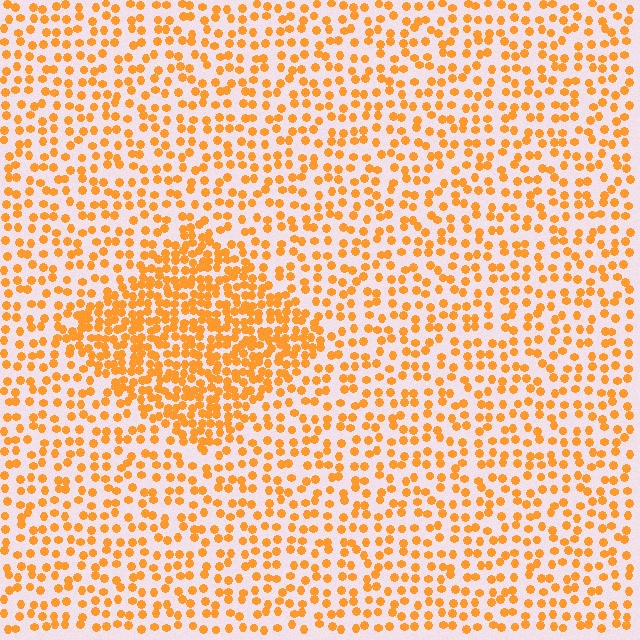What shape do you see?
I see a diamond.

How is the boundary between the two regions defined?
The boundary is defined by a change in element density (approximately 2.1x ratio). All elements are the same color, size, and shape.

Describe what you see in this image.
The image contains small orange elements arranged at two different densities. A diamond-shaped region is visible where the elements are more densely packed than the surrounding area.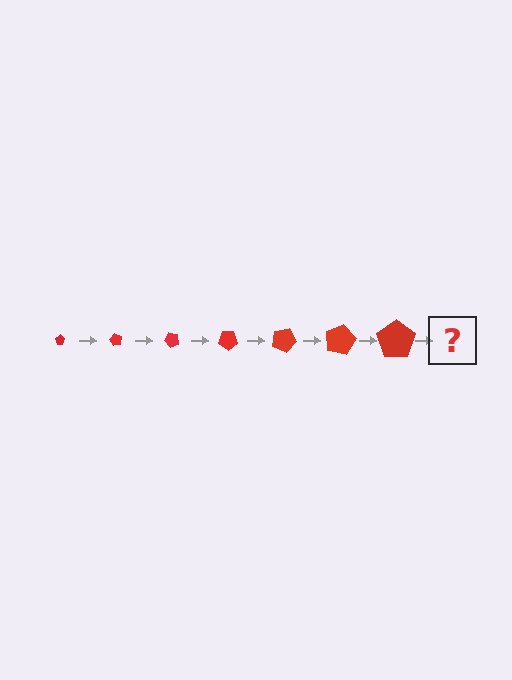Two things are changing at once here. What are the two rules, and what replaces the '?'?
The two rules are that the pentagon grows larger each step and it rotates 60 degrees each step. The '?' should be a pentagon, larger than the previous one and rotated 420 degrees from the start.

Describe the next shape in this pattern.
It should be a pentagon, larger than the previous one and rotated 420 degrees from the start.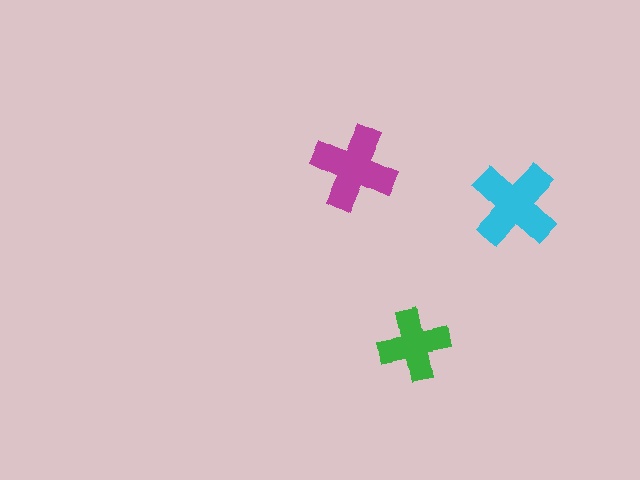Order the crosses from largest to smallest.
the cyan one, the magenta one, the green one.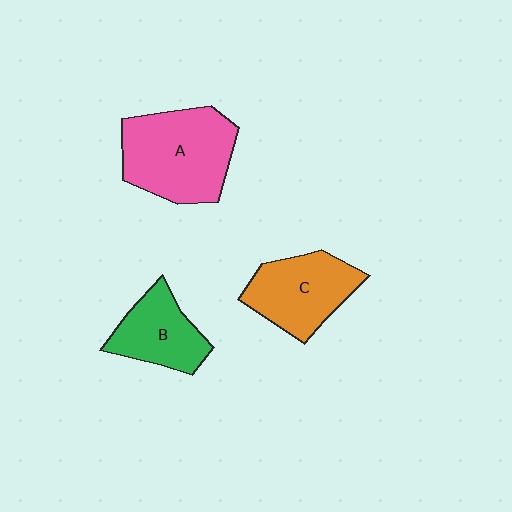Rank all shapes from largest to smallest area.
From largest to smallest: A (pink), C (orange), B (green).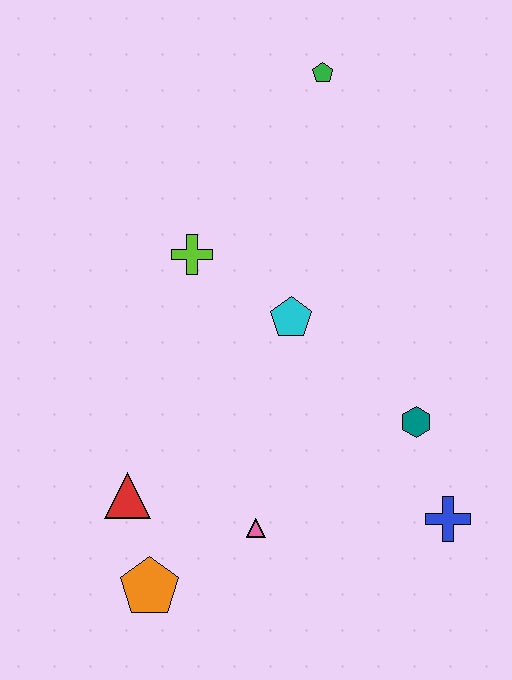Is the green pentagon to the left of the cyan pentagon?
No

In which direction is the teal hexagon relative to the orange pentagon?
The teal hexagon is to the right of the orange pentagon.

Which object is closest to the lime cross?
The cyan pentagon is closest to the lime cross.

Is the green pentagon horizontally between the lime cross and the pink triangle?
No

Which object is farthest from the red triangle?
The green pentagon is farthest from the red triangle.